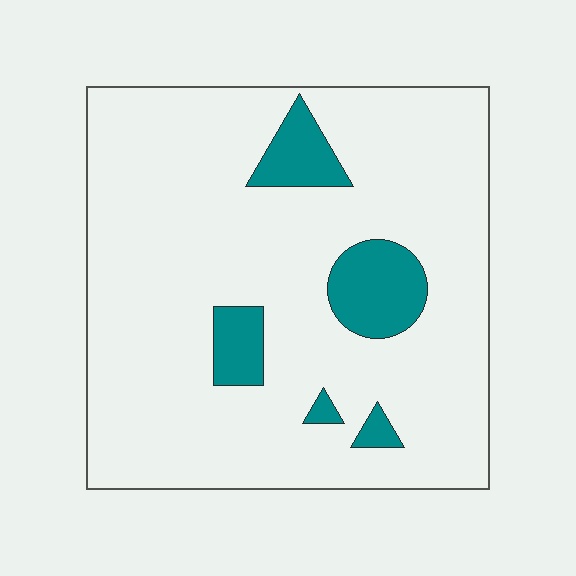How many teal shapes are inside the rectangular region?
5.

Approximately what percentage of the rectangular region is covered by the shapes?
Approximately 10%.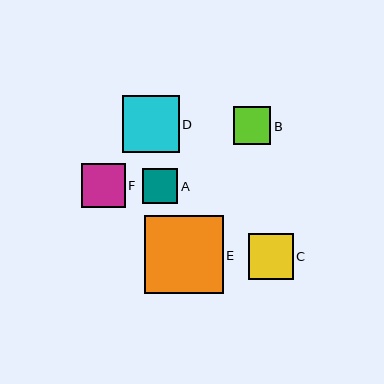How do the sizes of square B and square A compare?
Square B and square A are approximately the same size.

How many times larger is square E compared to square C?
Square E is approximately 1.7 times the size of square C.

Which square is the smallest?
Square A is the smallest with a size of approximately 36 pixels.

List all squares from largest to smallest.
From largest to smallest: E, D, C, F, B, A.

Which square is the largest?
Square E is the largest with a size of approximately 78 pixels.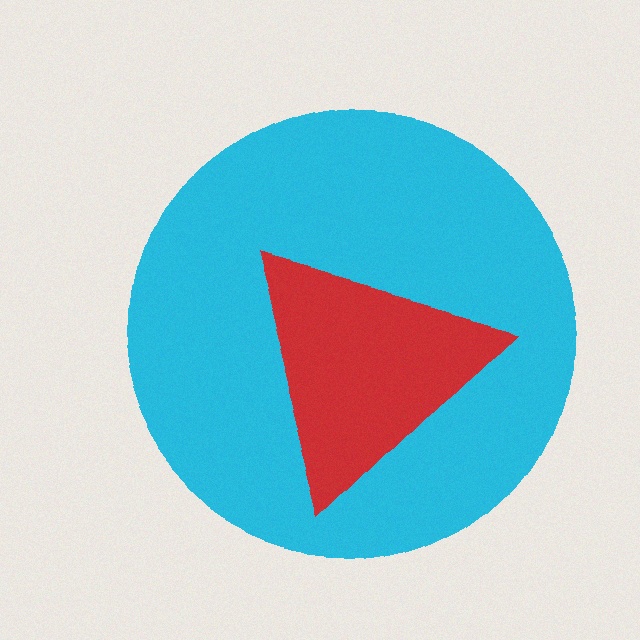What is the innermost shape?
The red triangle.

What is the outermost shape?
The cyan circle.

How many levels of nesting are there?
2.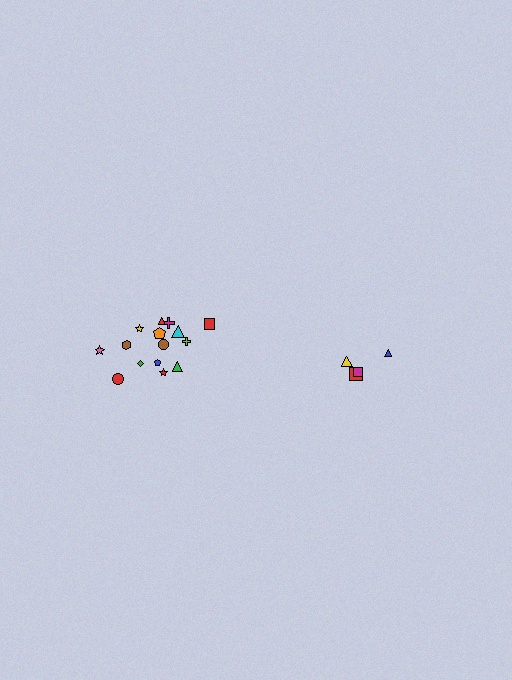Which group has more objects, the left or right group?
The left group.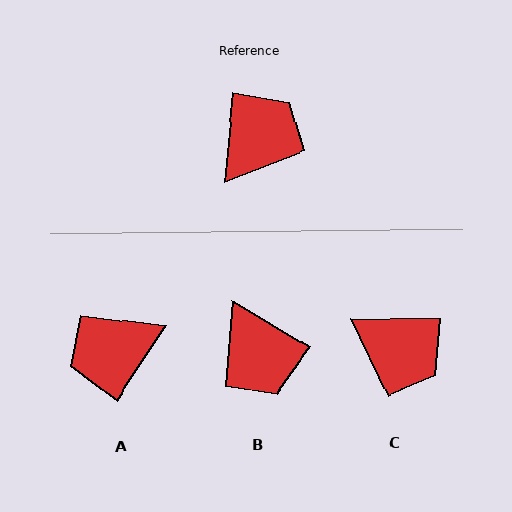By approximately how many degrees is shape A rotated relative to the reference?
Approximately 152 degrees counter-clockwise.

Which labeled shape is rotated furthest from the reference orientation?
A, about 152 degrees away.